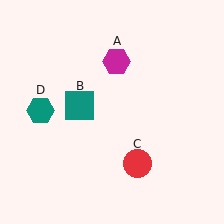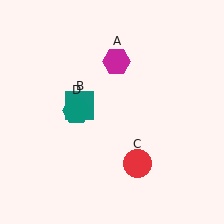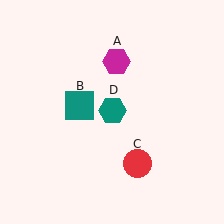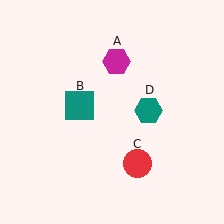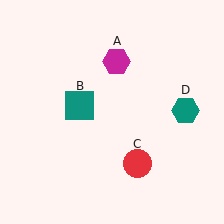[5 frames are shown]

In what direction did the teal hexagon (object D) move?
The teal hexagon (object D) moved right.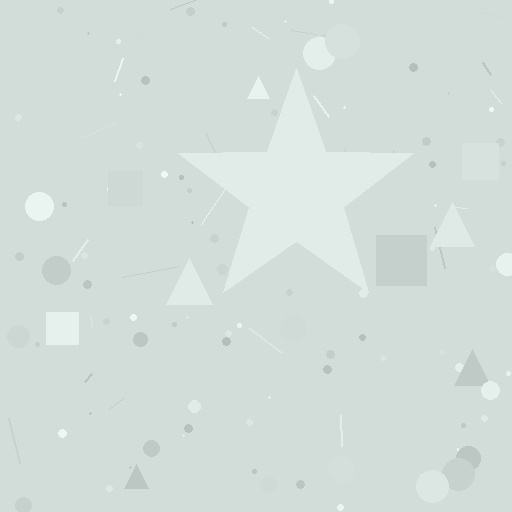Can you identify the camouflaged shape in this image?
The camouflaged shape is a star.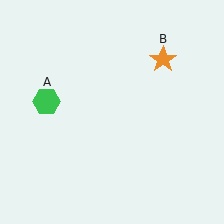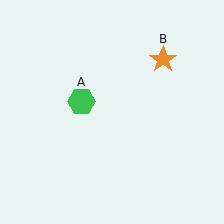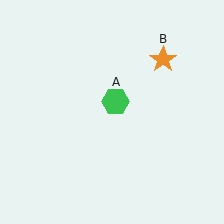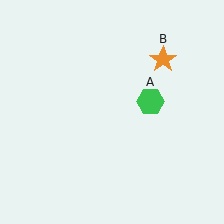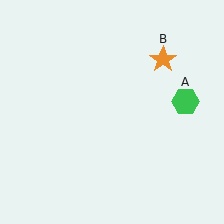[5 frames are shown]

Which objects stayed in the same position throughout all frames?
Orange star (object B) remained stationary.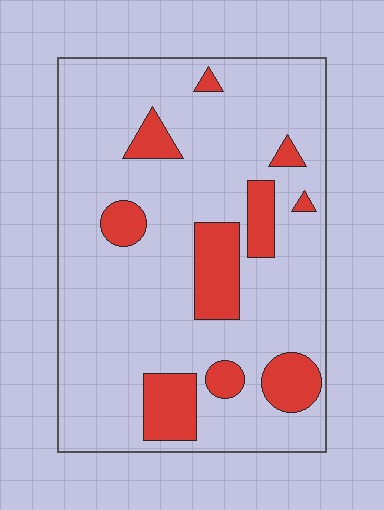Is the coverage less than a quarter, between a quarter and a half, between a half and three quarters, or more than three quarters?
Less than a quarter.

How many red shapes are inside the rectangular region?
10.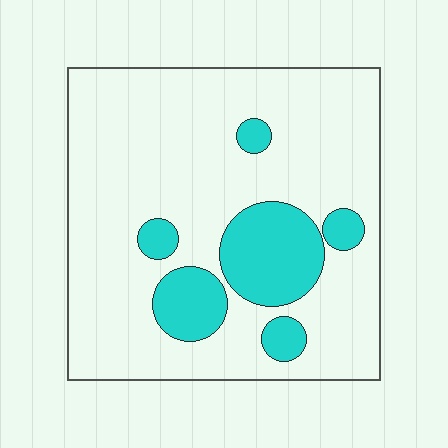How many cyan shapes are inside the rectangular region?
6.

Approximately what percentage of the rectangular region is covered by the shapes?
Approximately 20%.